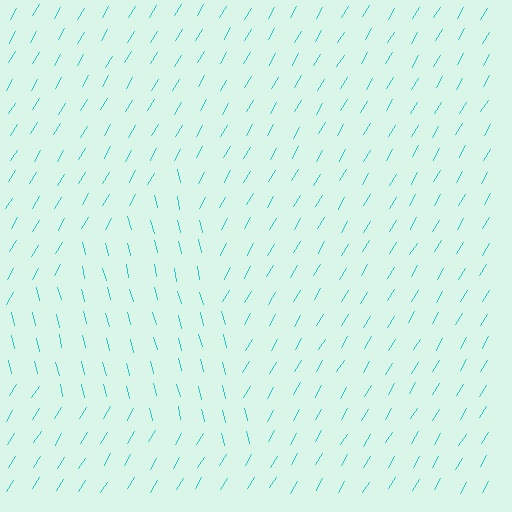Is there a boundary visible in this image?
Yes, there is a texture boundary formed by a change in line orientation.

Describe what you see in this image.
The image is filled with small cyan line segments. A triangle region in the image has lines oriented differently from the surrounding lines, creating a visible texture boundary.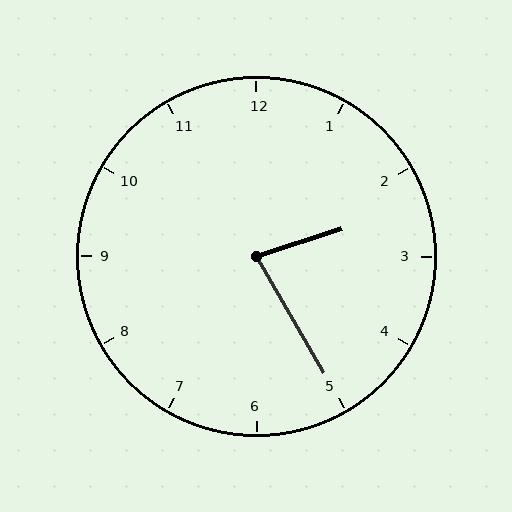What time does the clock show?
2:25.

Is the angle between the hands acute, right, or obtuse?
It is acute.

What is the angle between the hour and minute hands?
Approximately 78 degrees.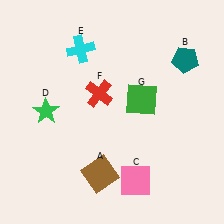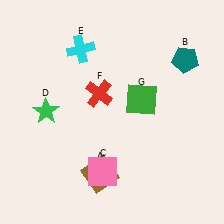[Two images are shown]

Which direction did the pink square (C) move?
The pink square (C) moved left.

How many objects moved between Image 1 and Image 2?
1 object moved between the two images.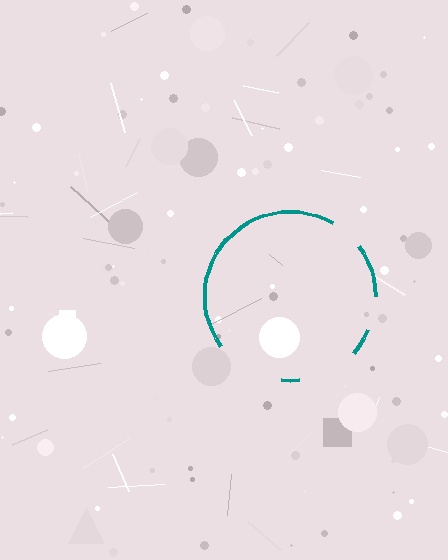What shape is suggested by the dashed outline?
The dashed outline suggests a circle.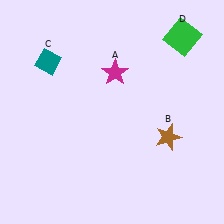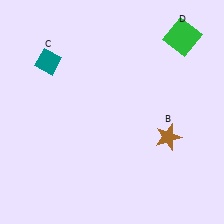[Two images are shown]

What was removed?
The magenta star (A) was removed in Image 2.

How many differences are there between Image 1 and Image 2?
There is 1 difference between the two images.